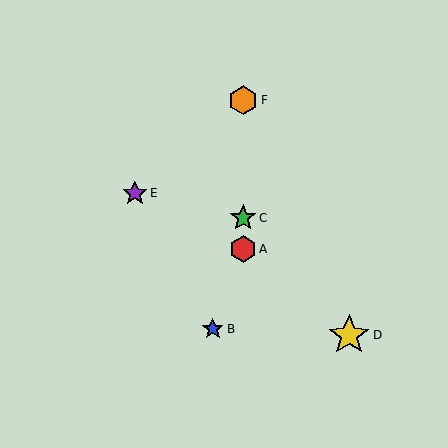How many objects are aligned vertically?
3 objects (A, C, F) are aligned vertically.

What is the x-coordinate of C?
Object C is at x≈243.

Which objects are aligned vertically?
Objects A, C, F are aligned vertically.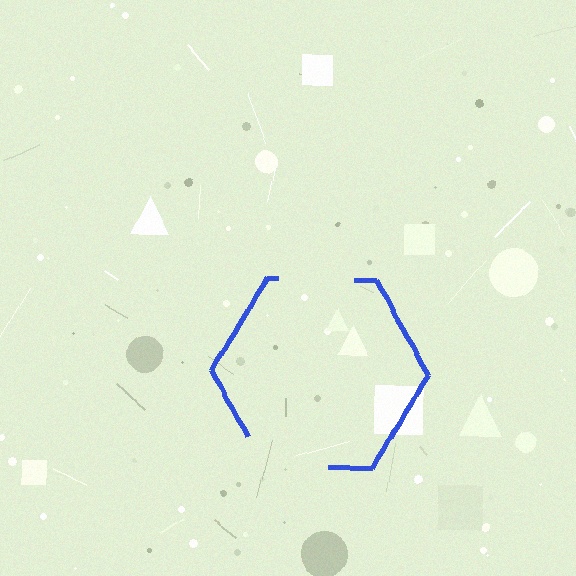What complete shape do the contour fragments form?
The contour fragments form a hexagon.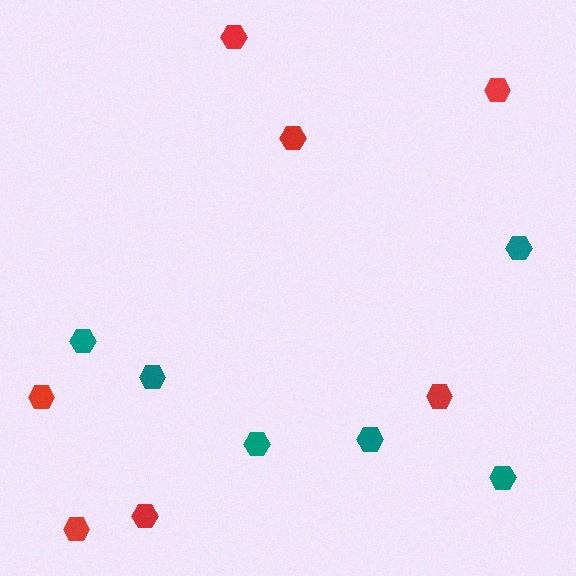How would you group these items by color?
There are 2 groups: one group of red hexagons (7) and one group of teal hexagons (6).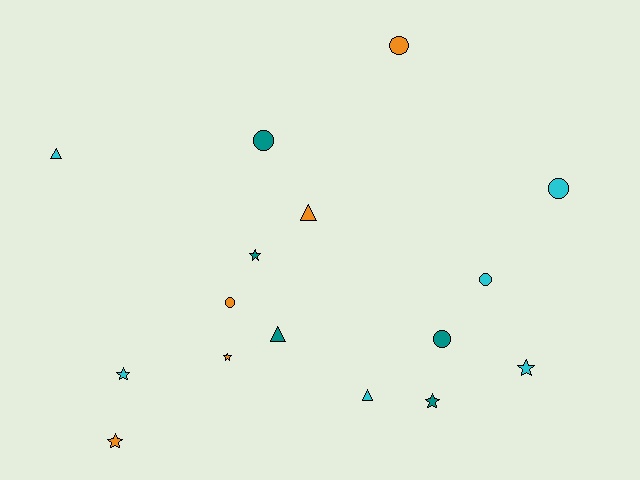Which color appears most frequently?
Cyan, with 6 objects.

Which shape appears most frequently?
Star, with 6 objects.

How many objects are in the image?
There are 16 objects.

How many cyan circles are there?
There are 2 cyan circles.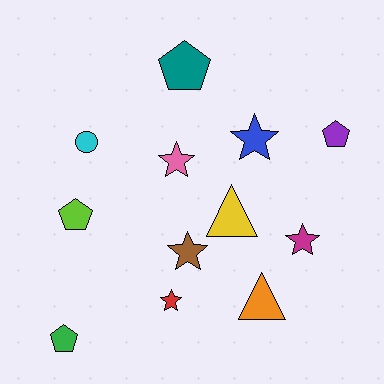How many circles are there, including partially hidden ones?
There is 1 circle.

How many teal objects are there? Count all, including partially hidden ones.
There is 1 teal object.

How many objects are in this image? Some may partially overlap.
There are 12 objects.